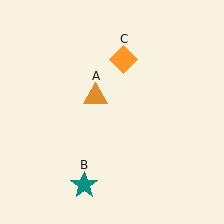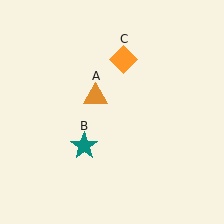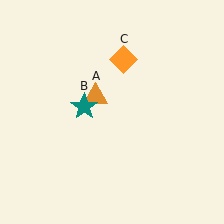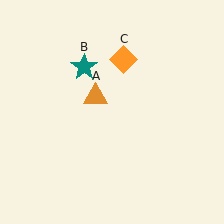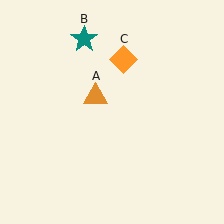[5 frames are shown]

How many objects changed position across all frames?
1 object changed position: teal star (object B).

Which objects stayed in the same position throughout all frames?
Orange triangle (object A) and orange diamond (object C) remained stationary.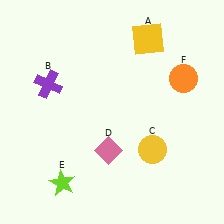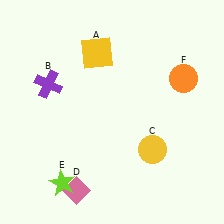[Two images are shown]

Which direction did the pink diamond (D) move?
The pink diamond (D) moved down.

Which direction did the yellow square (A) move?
The yellow square (A) moved left.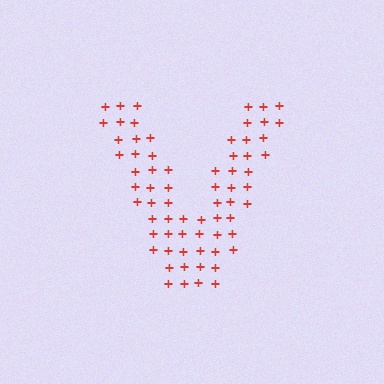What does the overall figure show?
The overall figure shows the letter V.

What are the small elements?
The small elements are plus signs.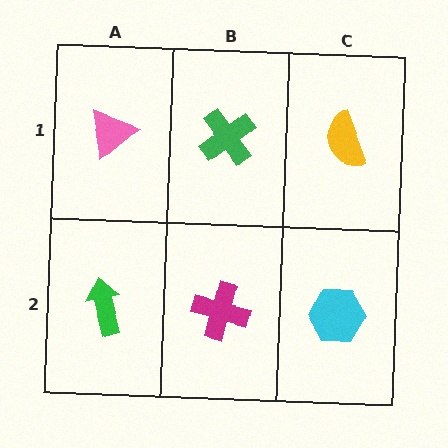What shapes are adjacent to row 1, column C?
A cyan hexagon (row 2, column C), a green cross (row 1, column B).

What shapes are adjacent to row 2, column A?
A pink triangle (row 1, column A), a magenta cross (row 2, column B).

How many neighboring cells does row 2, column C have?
2.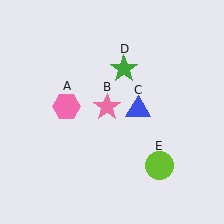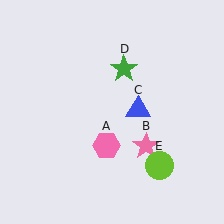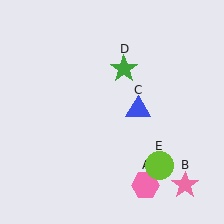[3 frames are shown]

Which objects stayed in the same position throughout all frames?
Blue triangle (object C) and green star (object D) and lime circle (object E) remained stationary.